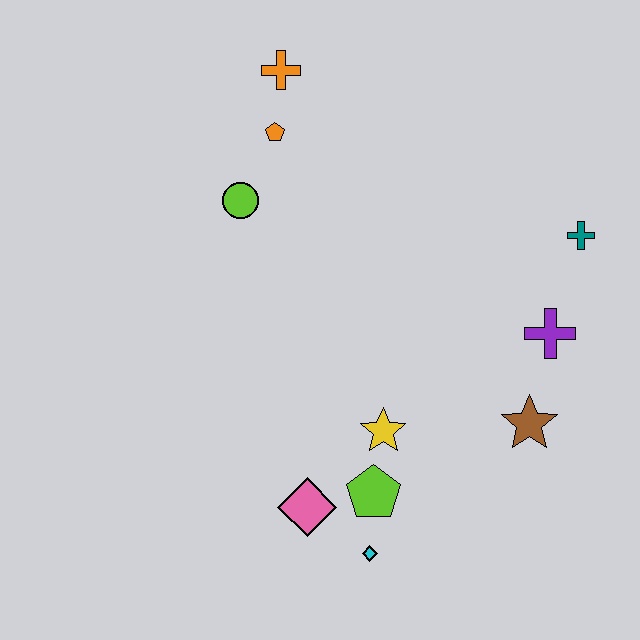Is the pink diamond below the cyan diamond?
No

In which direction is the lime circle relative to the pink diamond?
The lime circle is above the pink diamond.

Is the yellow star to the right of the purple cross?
No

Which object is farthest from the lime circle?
The cyan diamond is farthest from the lime circle.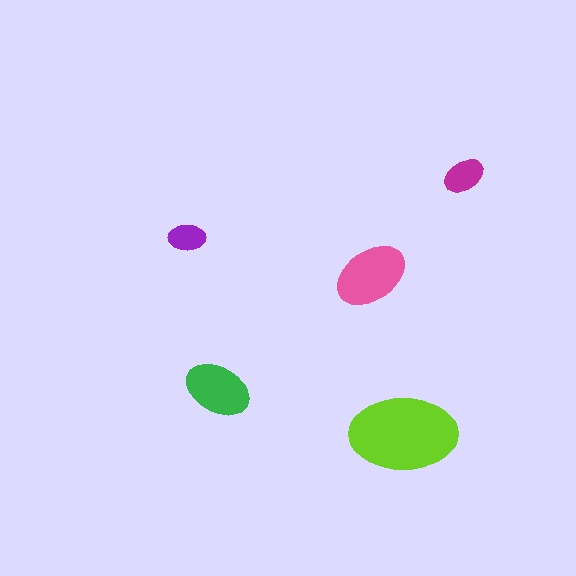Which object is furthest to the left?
The purple ellipse is leftmost.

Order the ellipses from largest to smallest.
the lime one, the pink one, the green one, the magenta one, the purple one.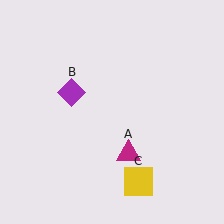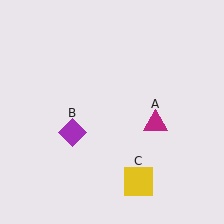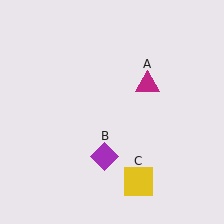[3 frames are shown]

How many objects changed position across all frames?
2 objects changed position: magenta triangle (object A), purple diamond (object B).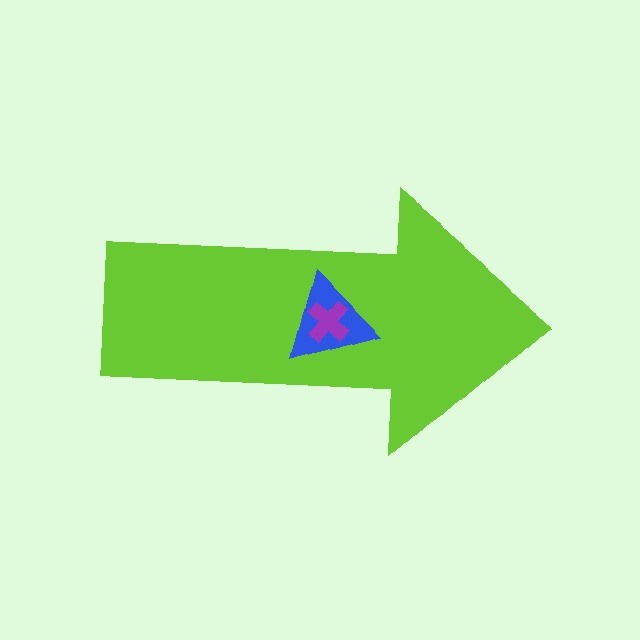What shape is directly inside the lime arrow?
The blue triangle.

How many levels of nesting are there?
3.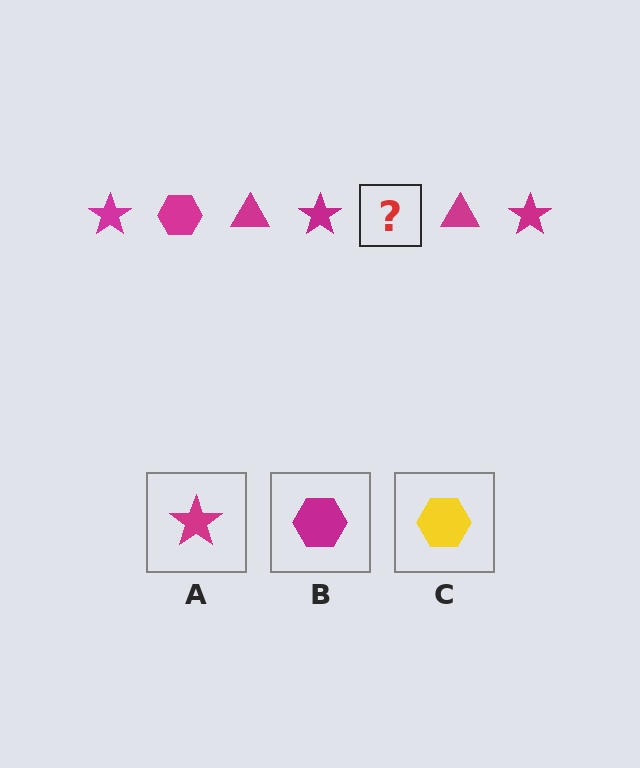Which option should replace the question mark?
Option B.